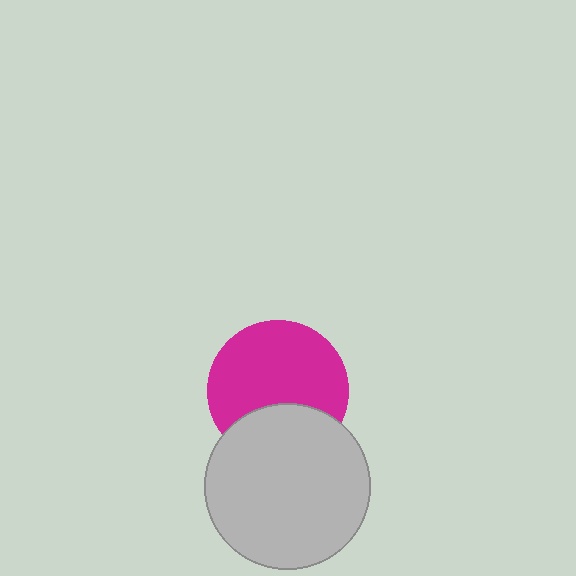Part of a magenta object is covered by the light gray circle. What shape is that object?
It is a circle.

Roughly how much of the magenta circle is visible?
Most of it is visible (roughly 69%).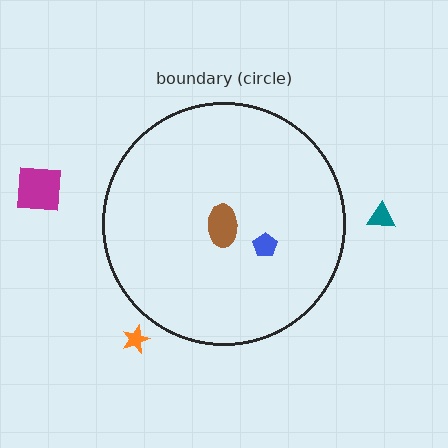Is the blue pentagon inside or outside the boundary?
Inside.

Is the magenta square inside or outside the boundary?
Outside.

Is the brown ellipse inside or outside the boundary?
Inside.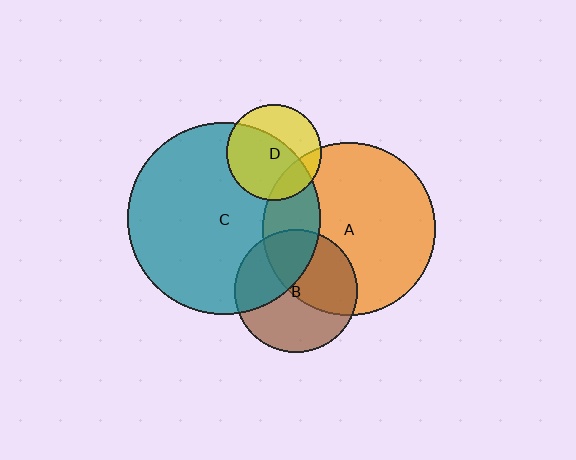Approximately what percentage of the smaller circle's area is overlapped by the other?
Approximately 65%.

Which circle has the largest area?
Circle C (teal).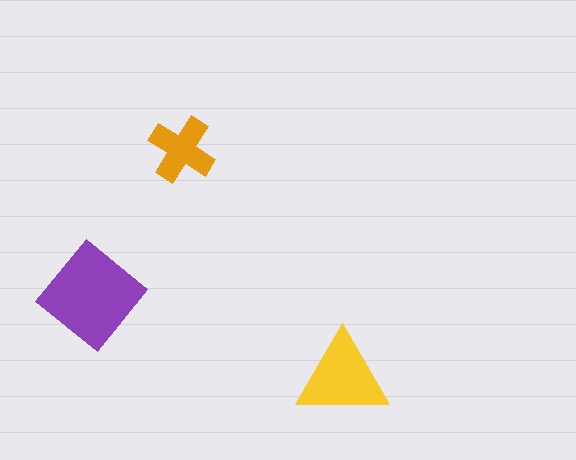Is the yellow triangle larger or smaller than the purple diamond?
Smaller.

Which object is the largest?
The purple diamond.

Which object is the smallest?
The orange cross.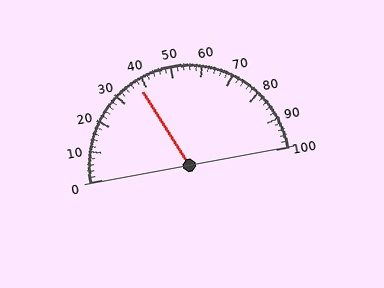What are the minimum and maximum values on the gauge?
The gauge ranges from 0 to 100.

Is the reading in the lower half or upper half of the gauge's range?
The reading is in the lower half of the range (0 to 100).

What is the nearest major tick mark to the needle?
The nearest major tick mark is 40.